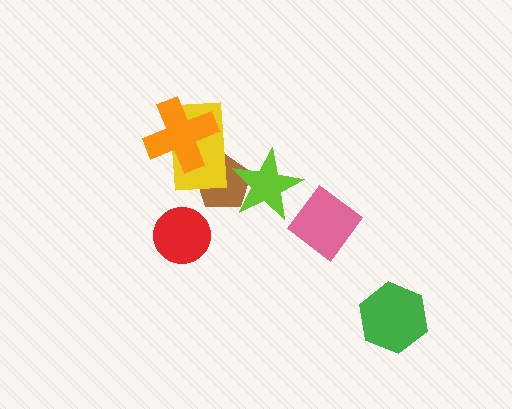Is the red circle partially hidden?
No, no other shape covers it.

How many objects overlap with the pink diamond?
0 objects overlap with the pink diamond.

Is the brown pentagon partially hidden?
Yes, it is partially covered by another shape.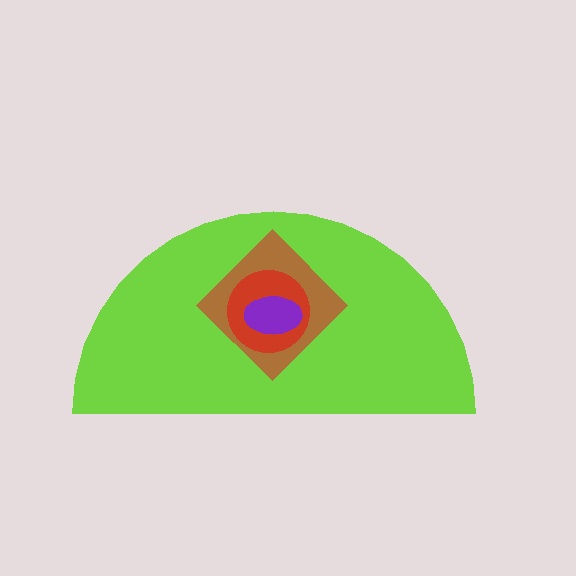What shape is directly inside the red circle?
The purple ellipse.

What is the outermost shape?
The lime semicircle.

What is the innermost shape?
The purple ellipse.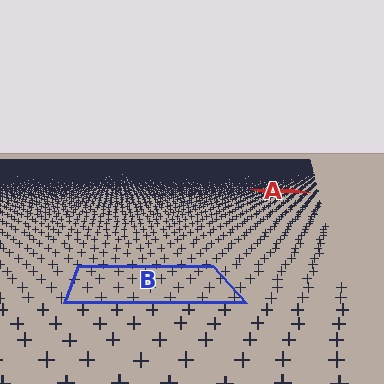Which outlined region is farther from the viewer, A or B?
Region A is farther from the viewer — the texture elements inside it appear smaller and more densely packed.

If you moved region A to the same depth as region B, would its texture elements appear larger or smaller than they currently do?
They would appear larger. At a closer depth, the same texture elements are projected at a bigger on-screen size.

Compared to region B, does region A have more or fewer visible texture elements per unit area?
Region A has more texture elements per unit area — they are packed more densely because it is farther away.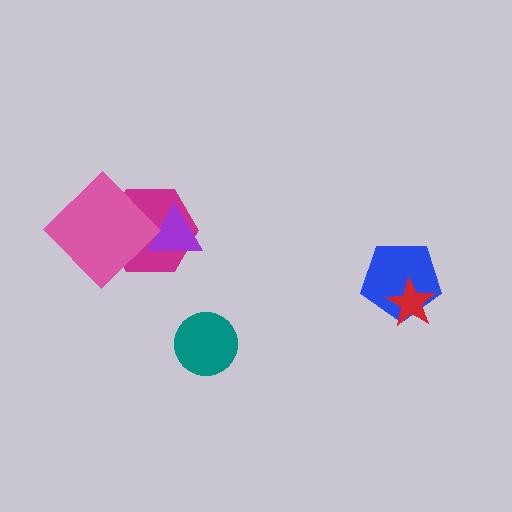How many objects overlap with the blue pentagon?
1 object overlaps with the blue pentagon.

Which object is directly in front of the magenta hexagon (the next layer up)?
The purple triangle is directly in front of the magenta hexagon.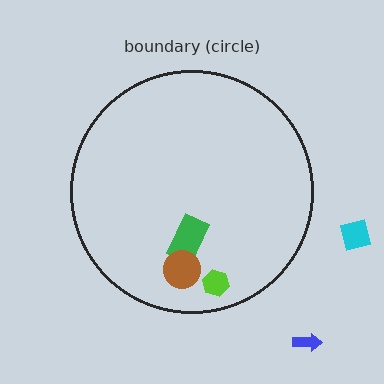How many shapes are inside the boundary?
3 inside, 2 outside.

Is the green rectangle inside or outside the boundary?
Inside.